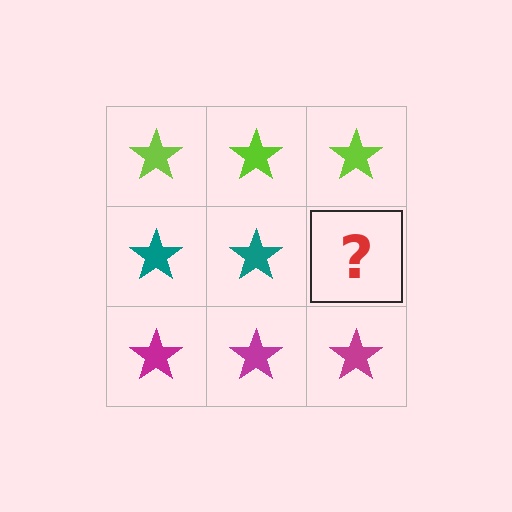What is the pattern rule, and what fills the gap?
The rule is that each row has a consistent color. The gap should be filled with a teal star.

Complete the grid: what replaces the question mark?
The question mark should be replaced with a teal star.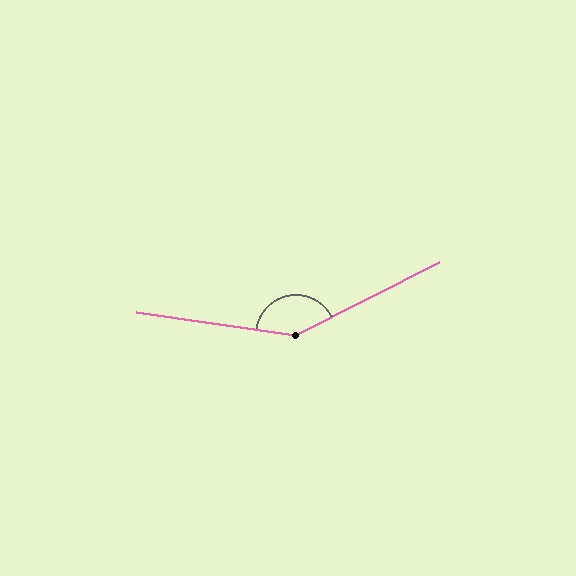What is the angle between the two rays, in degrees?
Approximately 145 degrees.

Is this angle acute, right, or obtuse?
It is obtuse.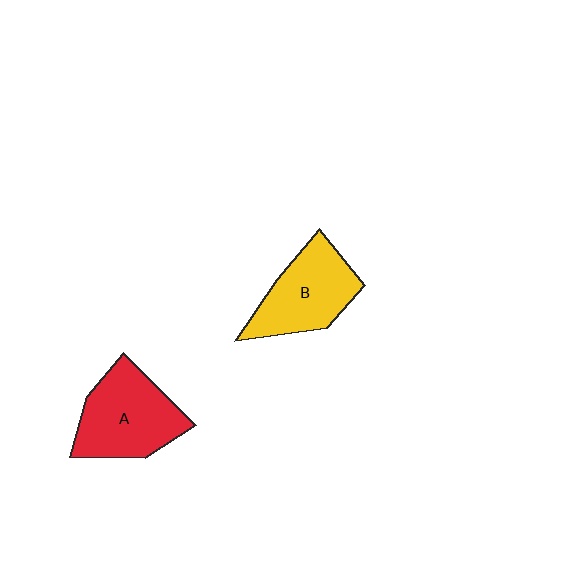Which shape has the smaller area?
Shape B (yellow).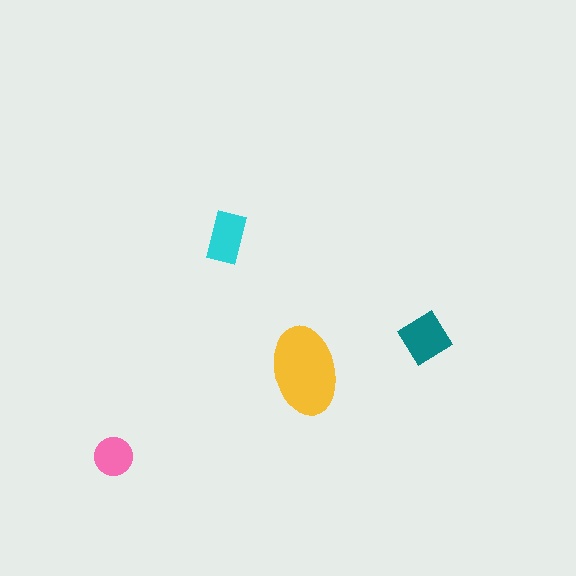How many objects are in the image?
There are 4 objects in the image.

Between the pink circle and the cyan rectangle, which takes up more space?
The cyan rectangle.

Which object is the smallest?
The pink circle.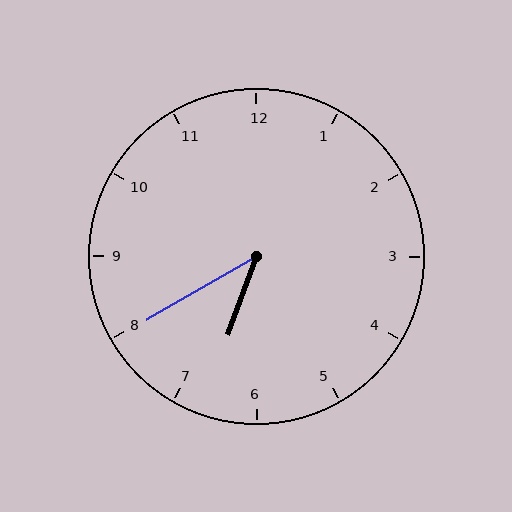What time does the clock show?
6:40.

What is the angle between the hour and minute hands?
Approximately 40 degrees.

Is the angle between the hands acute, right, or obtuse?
It is acute.